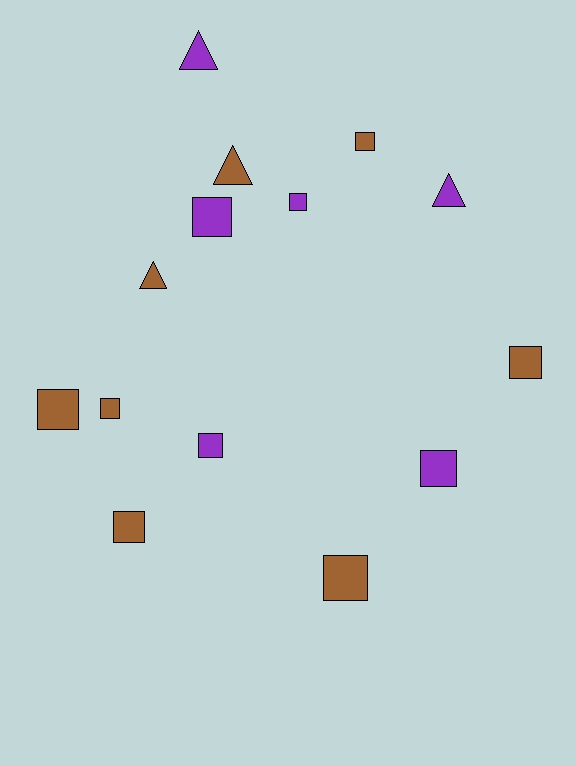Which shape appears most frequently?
Square, with 10 objects.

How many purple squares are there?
There are 4 purple squares.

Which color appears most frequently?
Brown, with 8 objects.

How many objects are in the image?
There are 14 objects.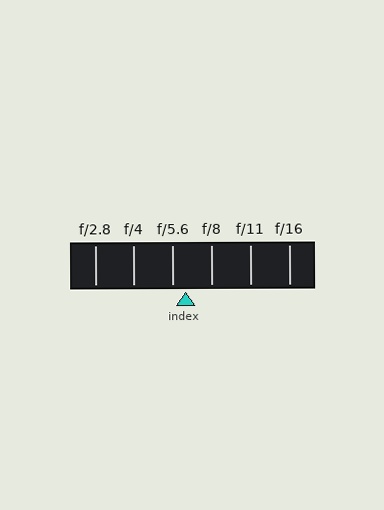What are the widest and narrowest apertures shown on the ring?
The widest aperture shown is f/2.8 and the narrowest is f/16.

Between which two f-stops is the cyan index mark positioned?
The index mark is between f/5.6 and f/8.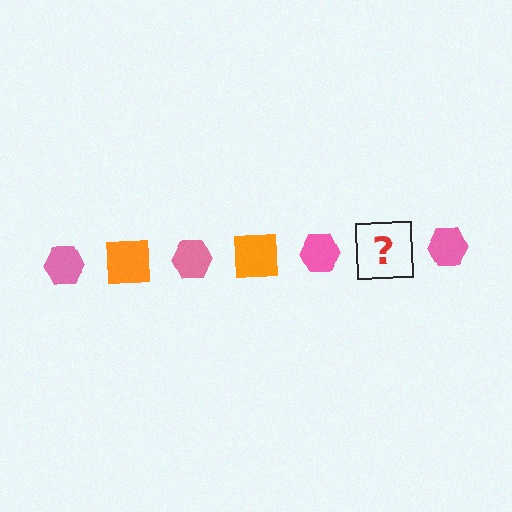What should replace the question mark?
The question mark should be replaced with an orange square.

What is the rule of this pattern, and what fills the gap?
The rule is that the pattern alternates between pink hexagon and orange square. The gap should be filled with an orange square.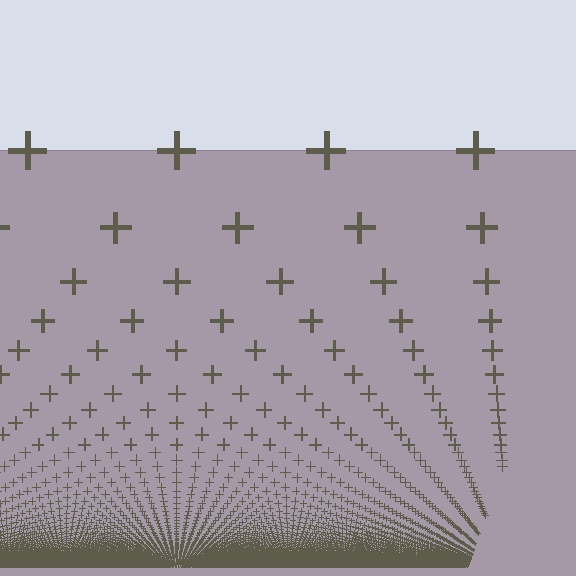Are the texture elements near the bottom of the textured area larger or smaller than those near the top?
Smaller. The gradient is inverted — elements near the bottom are smaller and denser.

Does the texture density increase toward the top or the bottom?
Density increases toward the bottom.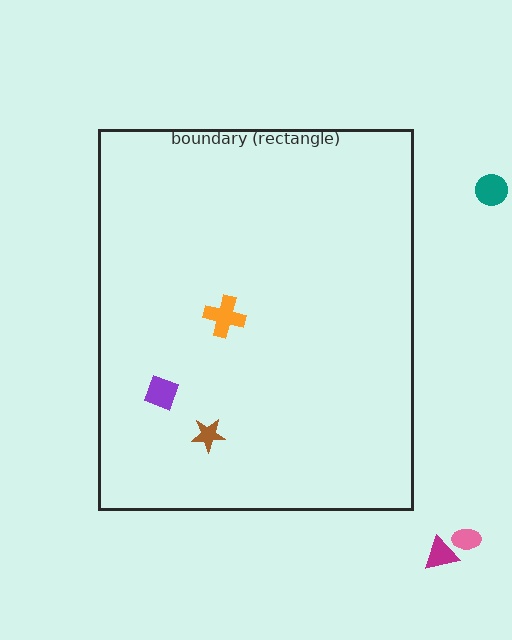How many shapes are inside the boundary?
3 inside, 3 outside.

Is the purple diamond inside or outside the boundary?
Inside.